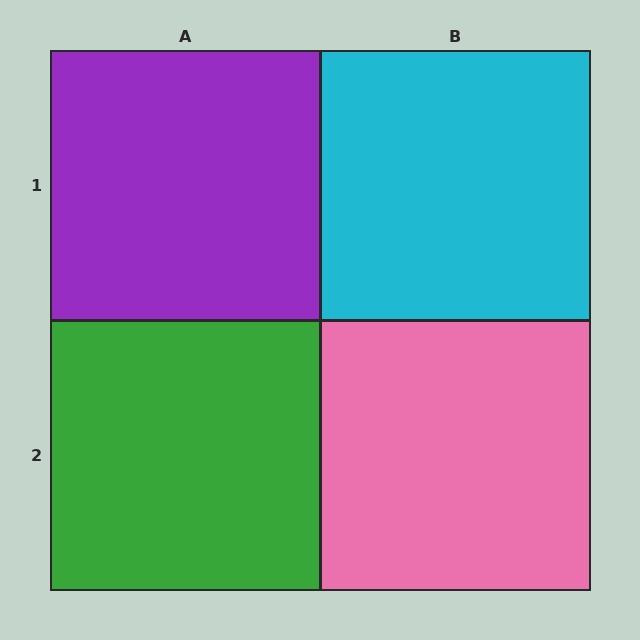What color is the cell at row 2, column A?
Green.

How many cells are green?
1 cell is green.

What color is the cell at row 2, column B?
Pink.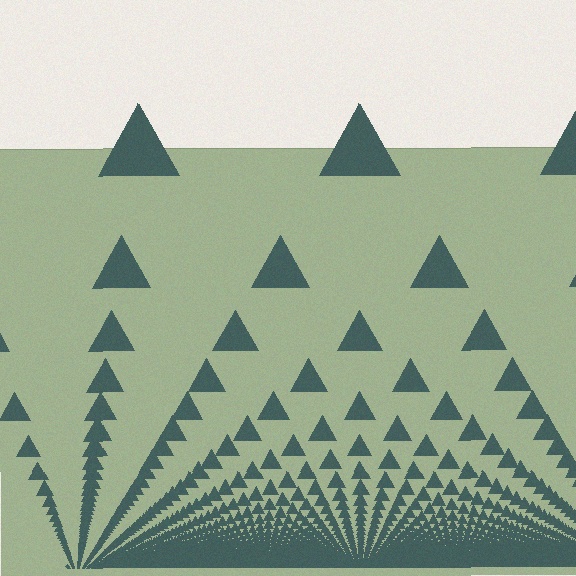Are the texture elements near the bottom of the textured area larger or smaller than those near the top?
Smaller. The gradient is inverted — elements near the bottom are smaller and denser.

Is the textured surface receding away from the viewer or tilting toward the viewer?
The surface appears to tilt toward the viewer. Texture elements get larger and sparser toward the top.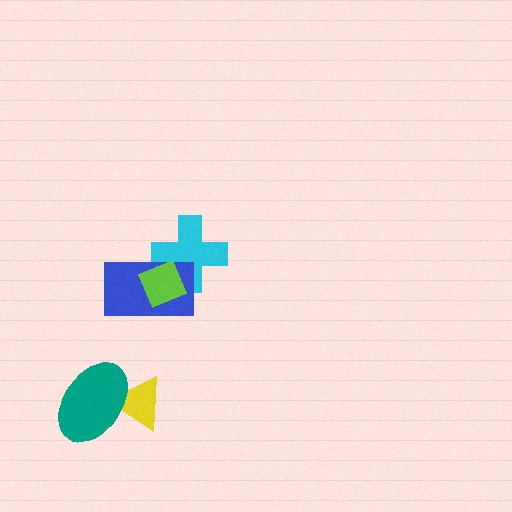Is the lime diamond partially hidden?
No, no other shape covers it.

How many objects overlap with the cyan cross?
2 objects overlap with the cyan cross.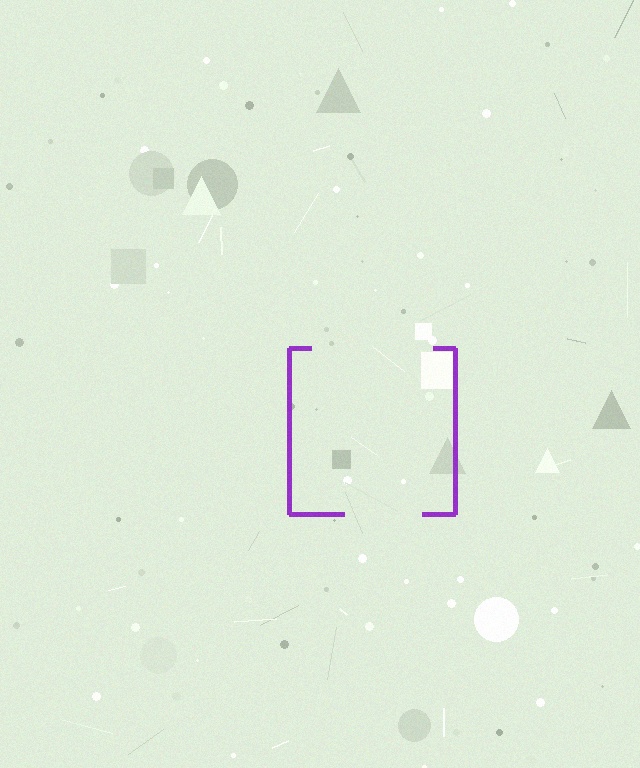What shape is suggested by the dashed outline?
The dashed outline suggests a square.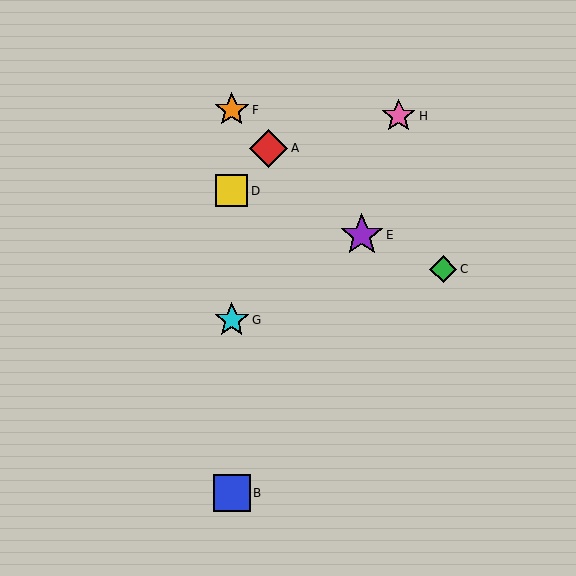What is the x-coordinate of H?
Object H is at x≈399.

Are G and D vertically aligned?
Yes, both are at x≈232.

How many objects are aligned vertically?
4 objects (B, D, F, G) are aligned vertically.